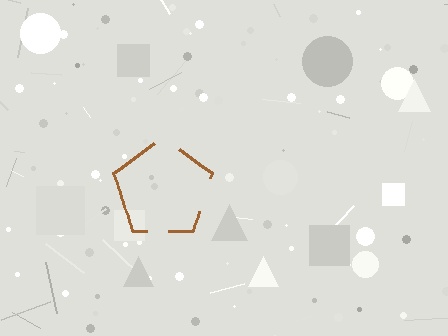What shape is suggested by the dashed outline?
The dashed outline suggests a pentagon.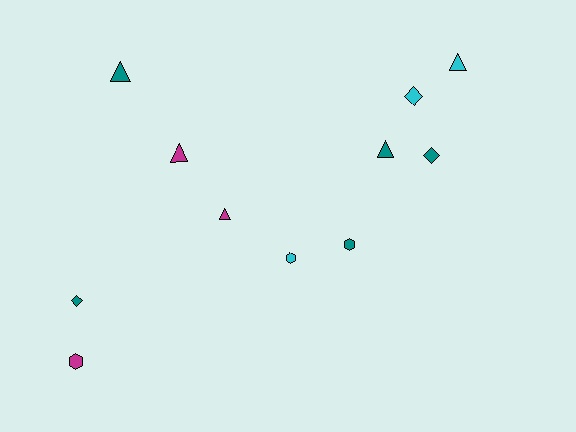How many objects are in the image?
There are 11 objects.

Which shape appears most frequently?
Triangle, with 5 objects.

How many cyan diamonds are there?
There is 1 cyan diamond.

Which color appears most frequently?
Teal, with 5 objects.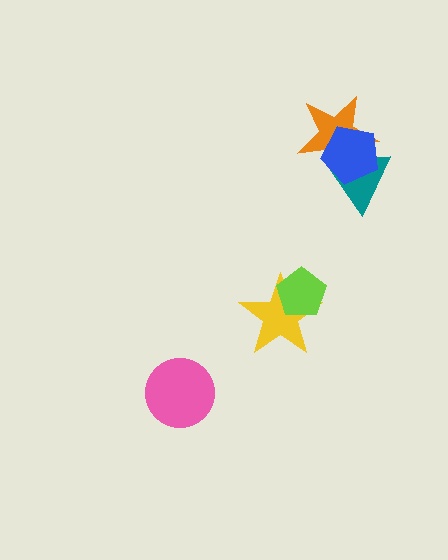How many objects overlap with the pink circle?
0 objects overlap with the pink circle.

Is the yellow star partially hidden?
Yes, it is partially covered by another shape.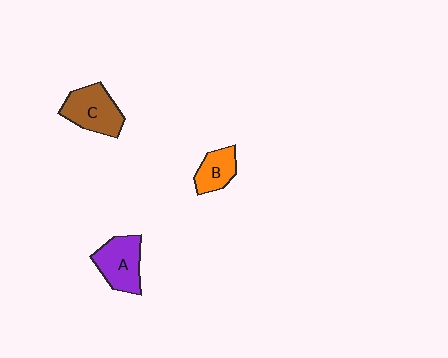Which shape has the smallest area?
Shape B (orange).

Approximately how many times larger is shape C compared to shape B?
Approximately 1.6 times.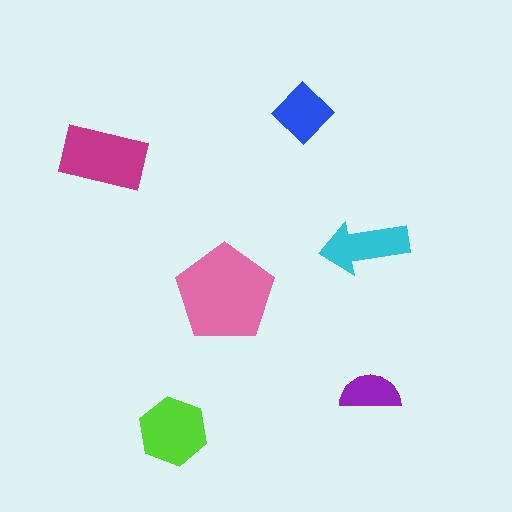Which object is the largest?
The pink pentagon.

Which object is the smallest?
The purple semicircle.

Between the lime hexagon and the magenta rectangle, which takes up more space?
The magenta rectangle.